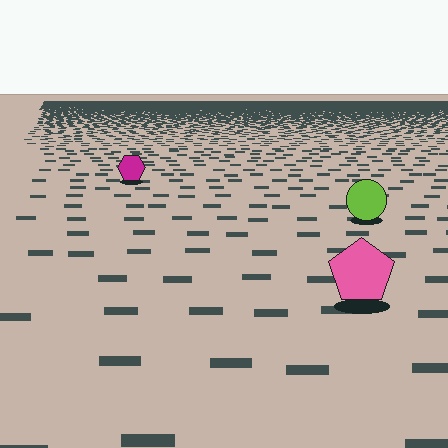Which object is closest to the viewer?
The pink pentagon is closest. The texture marks near it are larger and more spread out.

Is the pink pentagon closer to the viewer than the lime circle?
Yes. The pink pentagon is closer — you can tell from the texture gradient: the ground texture is coarser near it.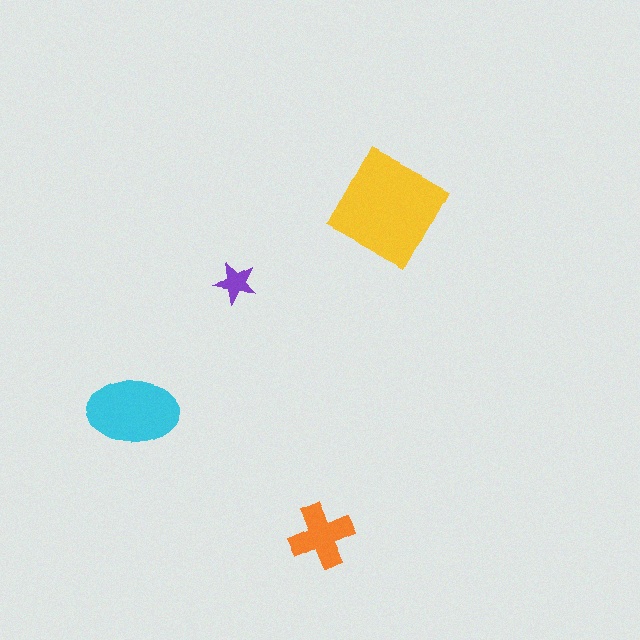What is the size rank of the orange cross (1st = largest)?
3rd.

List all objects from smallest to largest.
The purple star, the orange cross, the cyan ellipse, the yellow diamond.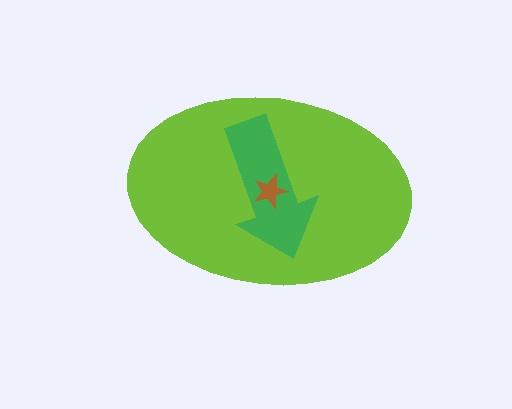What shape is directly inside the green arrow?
The brown star.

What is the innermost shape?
The brown star.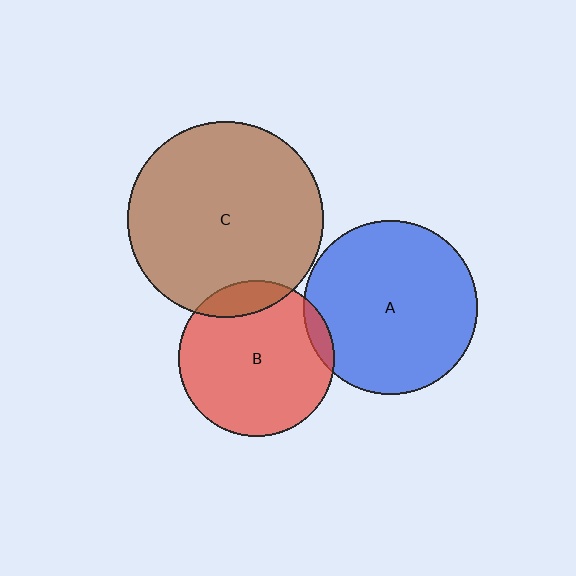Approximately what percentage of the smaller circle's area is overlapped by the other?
Approximately 10%.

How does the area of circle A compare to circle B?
Approximately 1.3 times.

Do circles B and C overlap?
Yes.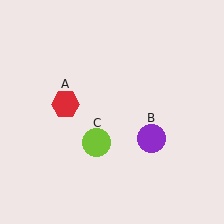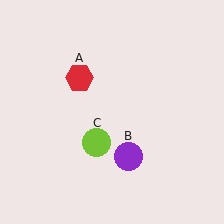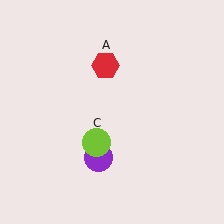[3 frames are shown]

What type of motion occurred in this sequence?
The red hexagon (object A), purple circle (object B) rotated clockwise around the center of the scene.